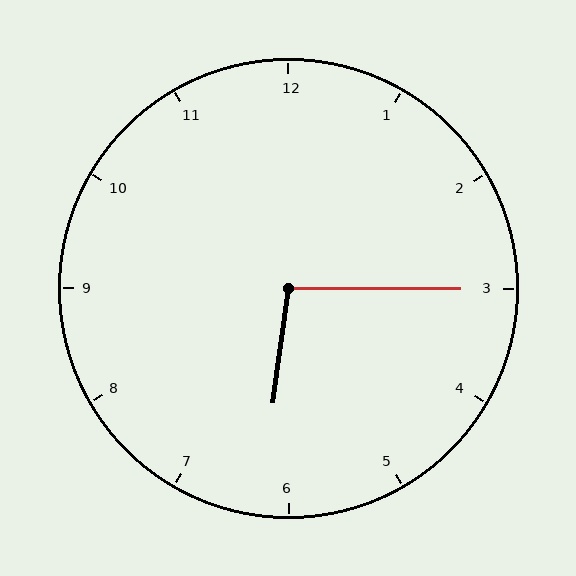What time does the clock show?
6:15.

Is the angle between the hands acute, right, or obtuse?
It is obtuse.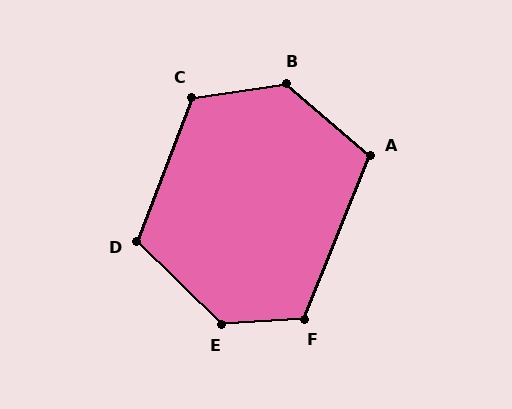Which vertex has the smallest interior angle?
A, at approximately 109 degrees.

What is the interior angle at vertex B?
Approximately 131 degrees (obtuse).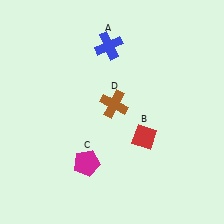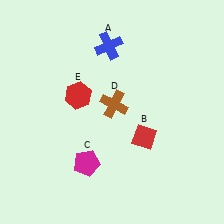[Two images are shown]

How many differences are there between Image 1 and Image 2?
There is 1 difference between the two images.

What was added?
A red hexagon (E) was added in Image 2.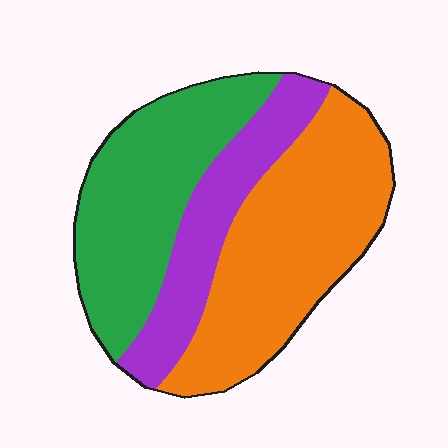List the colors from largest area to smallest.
From largest to smallest: orange, green, purple.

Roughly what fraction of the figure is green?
Green takes up about one third (1/3) of the figure.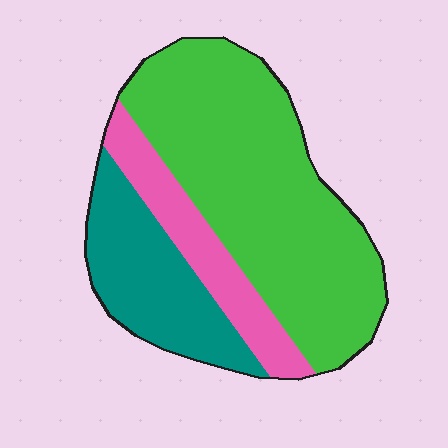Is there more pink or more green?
Green.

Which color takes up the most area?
Green, at roughly 60%.